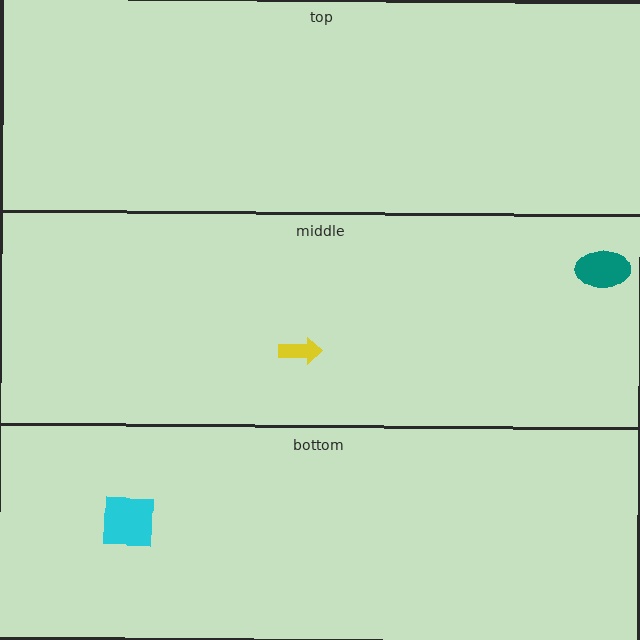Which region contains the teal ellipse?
The middle region.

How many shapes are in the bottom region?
1.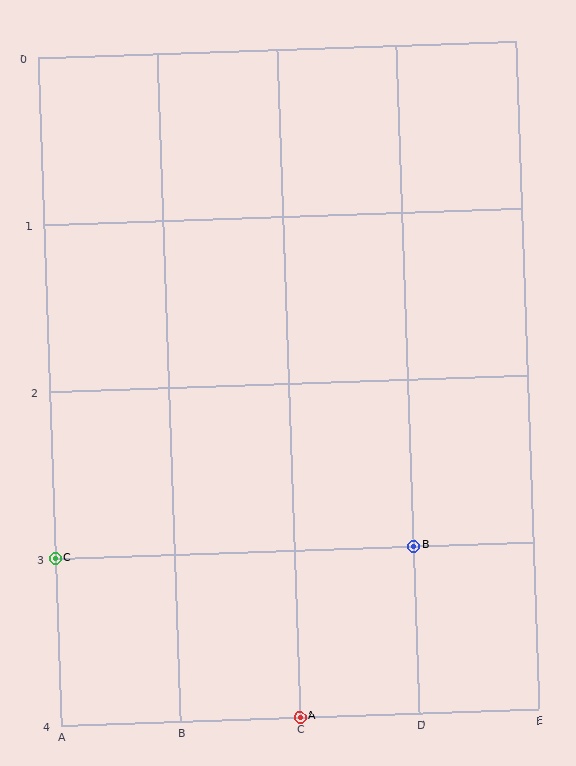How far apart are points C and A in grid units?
Points C and A are 2 columns and 1 row apart (about 2.2 grid units diagonally).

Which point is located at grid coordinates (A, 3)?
Point C is at (A, 3).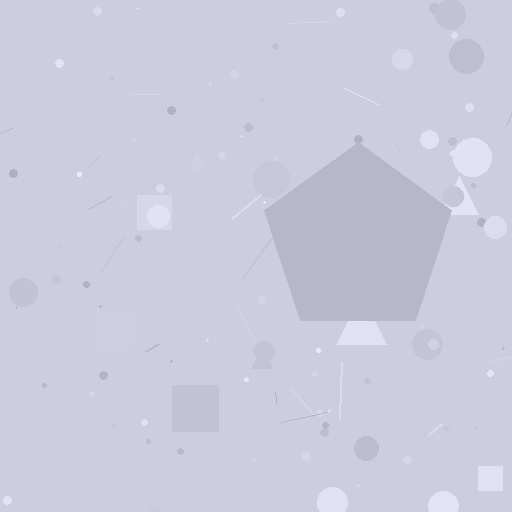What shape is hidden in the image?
A pentagon is hidden in the image.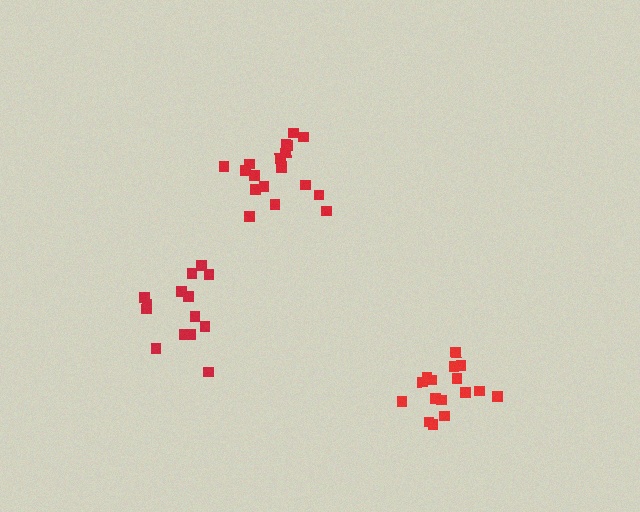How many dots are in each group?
Group 1: 19 dots, Group 2: 16 dots, Group 3: 14 dots (49 total).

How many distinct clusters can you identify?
There are 3 distinct clusters.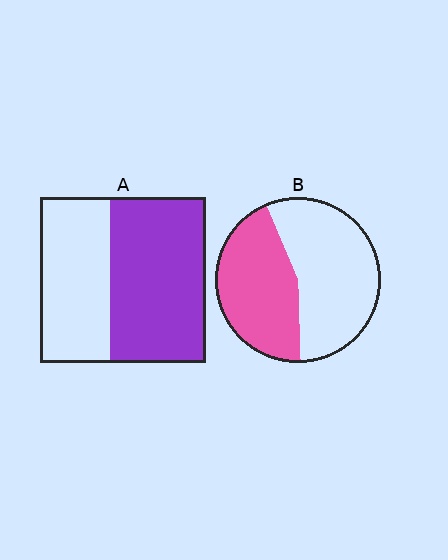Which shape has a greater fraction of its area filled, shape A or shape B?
Shape A.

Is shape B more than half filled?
No.